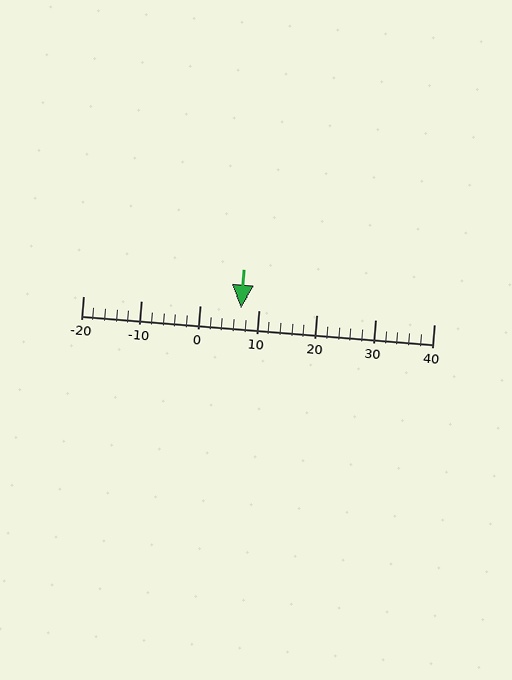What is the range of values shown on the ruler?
The ruler shows values from -20 to 40.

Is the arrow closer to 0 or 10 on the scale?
The arrow is closer to 10.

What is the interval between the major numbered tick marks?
The major tick marks are spaced 10 units apart.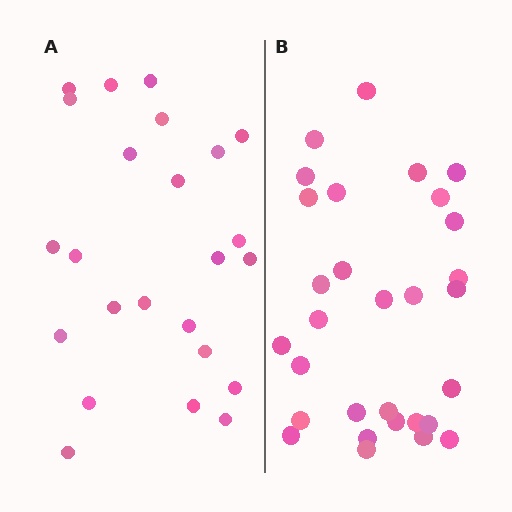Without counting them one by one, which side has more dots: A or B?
Region B (the right region) has more dots.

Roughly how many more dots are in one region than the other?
Region B has about 6 more dots than region A.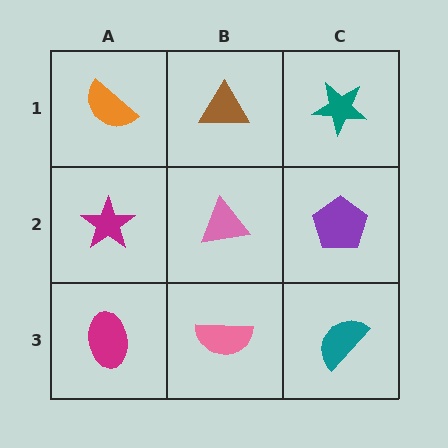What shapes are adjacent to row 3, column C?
A purple pentagon (row 2, column C), a pink semicircle (row 3, column B).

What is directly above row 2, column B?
A brown triangle.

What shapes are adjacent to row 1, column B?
A pink triangle (row 2, column B), an orange semicircle (row 1, column A), a teal star (row 1, column C).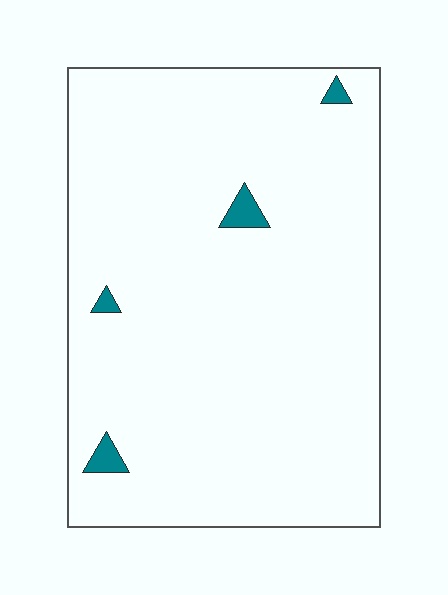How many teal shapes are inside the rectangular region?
4.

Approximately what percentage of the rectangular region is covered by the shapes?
Approximately 0%.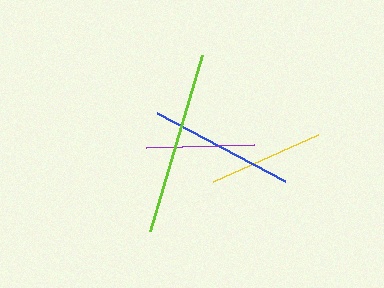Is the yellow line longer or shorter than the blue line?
The blue line is longer than the yellow line.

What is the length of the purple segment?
The purple segment is approximately 108 pixels long.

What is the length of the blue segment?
The blue segment is approximately 145 pixels long.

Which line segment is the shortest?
The purple line is the shortest at approximately 108 pixels.